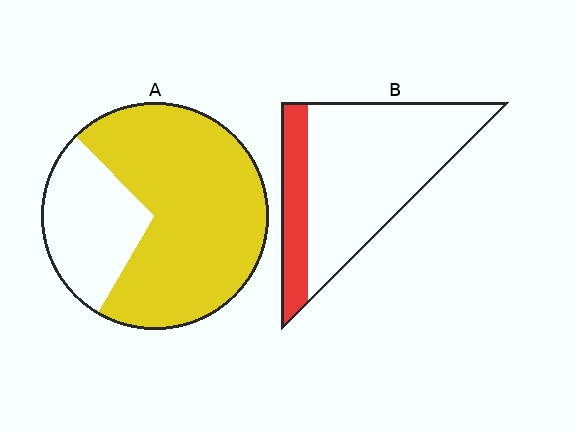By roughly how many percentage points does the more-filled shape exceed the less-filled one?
By roughly 50 percentage points (A over B).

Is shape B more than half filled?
No.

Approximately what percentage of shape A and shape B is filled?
A is approximately 70% and B is approximately 20%.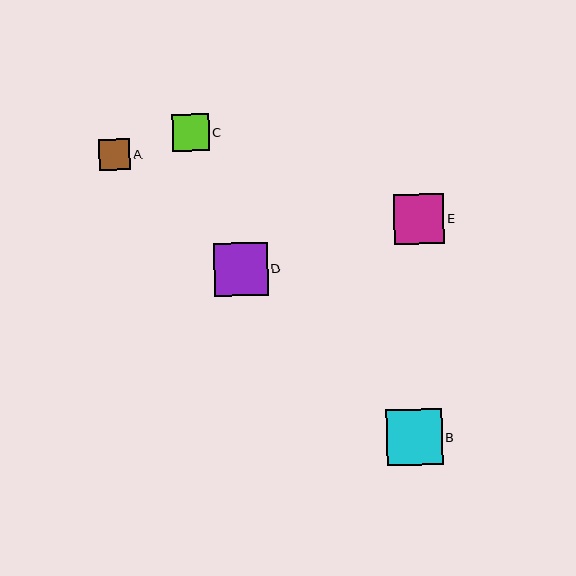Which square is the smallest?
Square A is the smallest with a size of approximately 31 pixels.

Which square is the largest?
Square B is the largest with a size of approximately 55 pixels.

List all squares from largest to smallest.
From largest to smallest: B, D, E, C, A.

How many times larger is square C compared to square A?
Square C is approximately 1.2 times the size of square A.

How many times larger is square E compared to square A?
Square E is approximately 1.6 times the size of square A.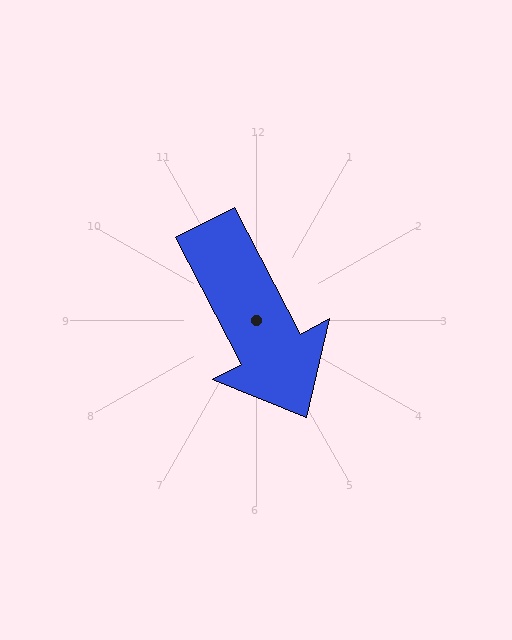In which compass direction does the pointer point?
Southeast.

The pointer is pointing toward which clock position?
Roughly 5 o'clock.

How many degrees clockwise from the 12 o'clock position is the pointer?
Approximately 153 degrees.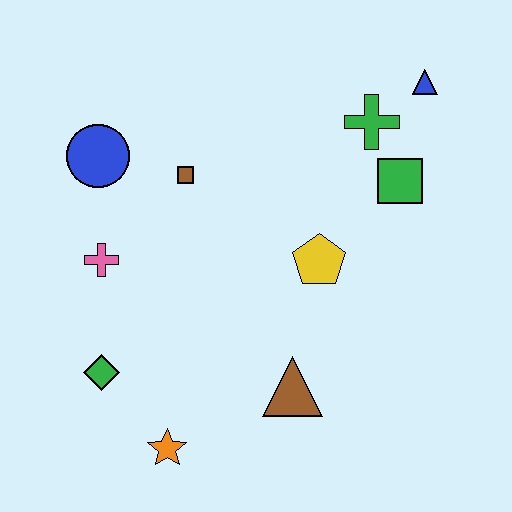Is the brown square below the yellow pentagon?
No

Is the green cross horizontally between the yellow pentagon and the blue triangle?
Yes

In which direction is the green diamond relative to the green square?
The green diamond is to the left of the green square.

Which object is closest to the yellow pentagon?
The green square is closest to the yellow pentagon.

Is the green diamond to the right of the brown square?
No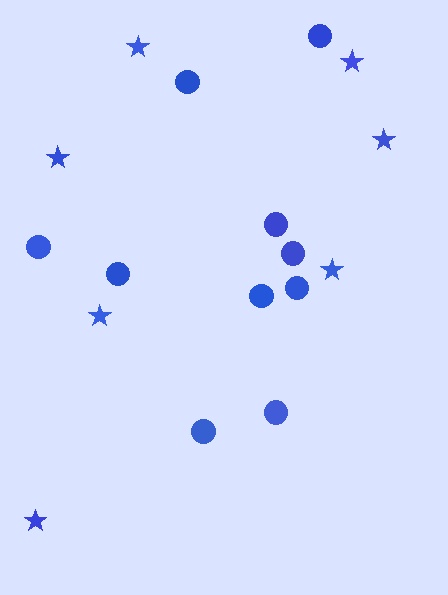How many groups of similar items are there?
There are 2 groups: one group of circles (10) and one group of stars (7).